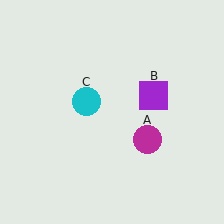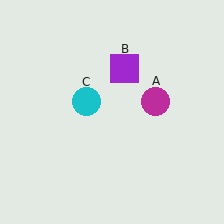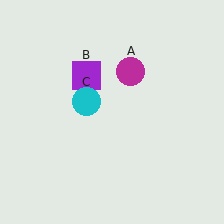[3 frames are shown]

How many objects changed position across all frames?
2 objects changed position: magenta circle (object A), purple square (object B).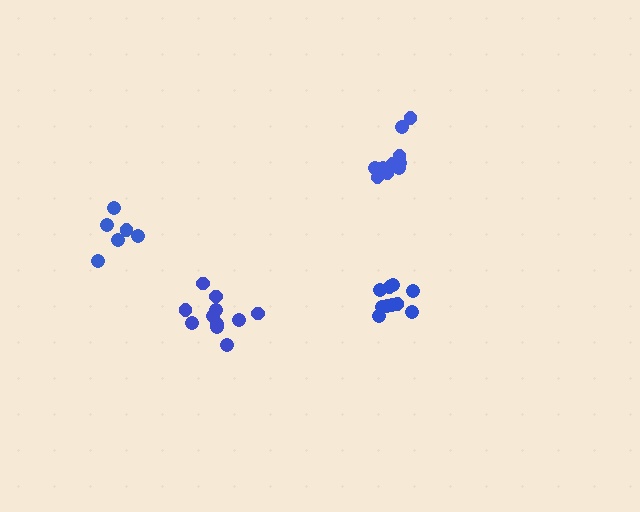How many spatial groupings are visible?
There are 4 spatial groupings.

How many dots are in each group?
Group 1: 10 dots, Group 2: 11 dots, Group 3: 10 dots, Group 4: 6 dots (37 total).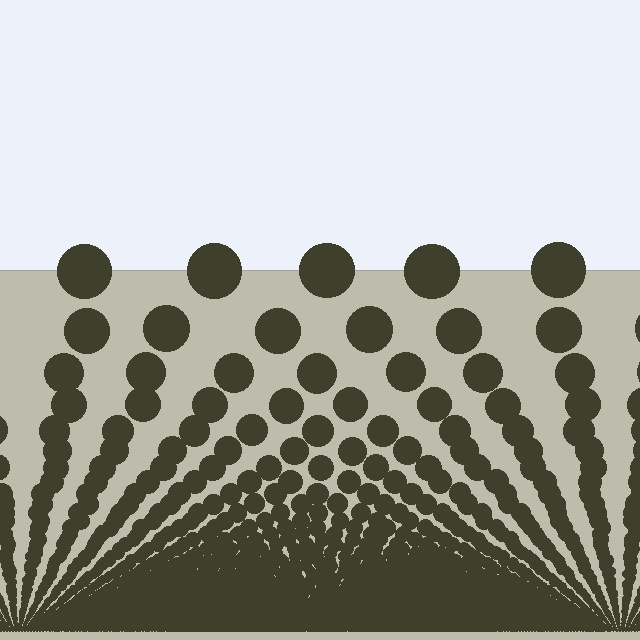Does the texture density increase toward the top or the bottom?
Density increases toward the bottom.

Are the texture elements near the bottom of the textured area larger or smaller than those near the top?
Smaller. The gradient is inverted — elements near the bottom are smaller and denser.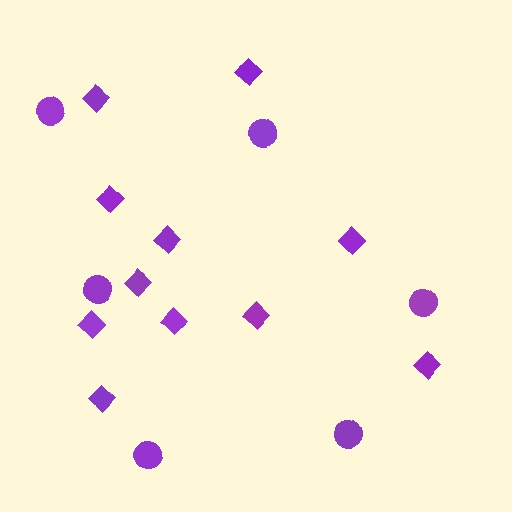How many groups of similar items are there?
There are 2 groups: one group of circles (6) and one group of diamonds (11).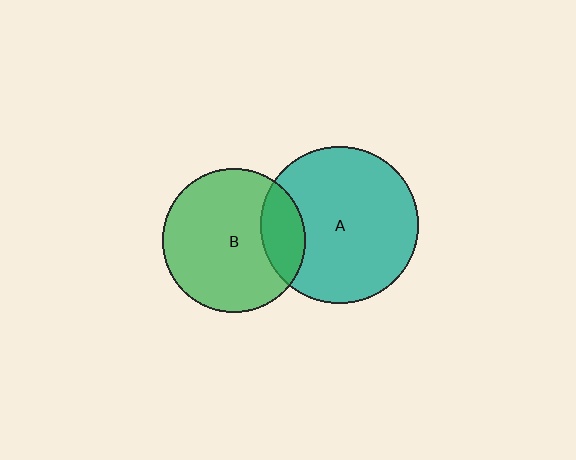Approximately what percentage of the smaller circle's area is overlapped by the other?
Approximately 20%.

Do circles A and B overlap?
Yes.